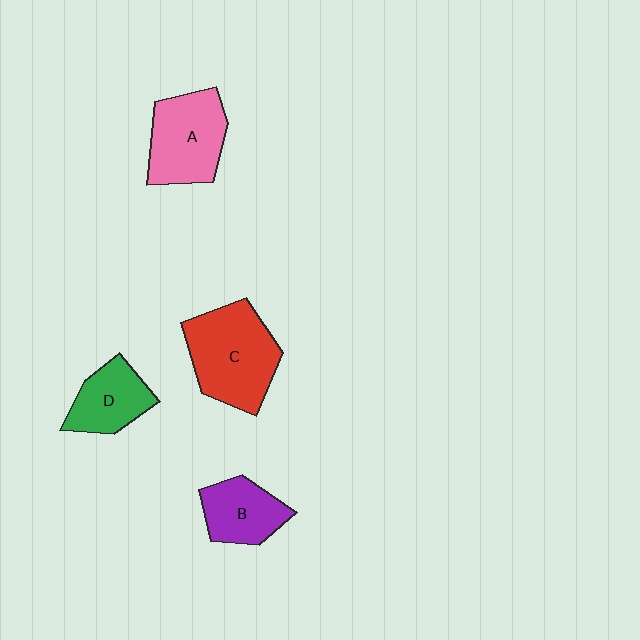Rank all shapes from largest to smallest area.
From largest to smallest: C (red), A (pink), D (green), B (purple).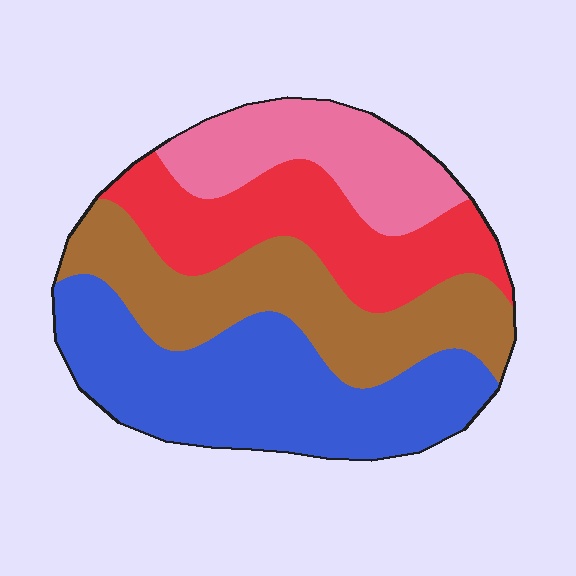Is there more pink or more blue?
Blue.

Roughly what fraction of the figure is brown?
Brown covers roughly 25% of the figure.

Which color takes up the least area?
Pink, at roughly 15%.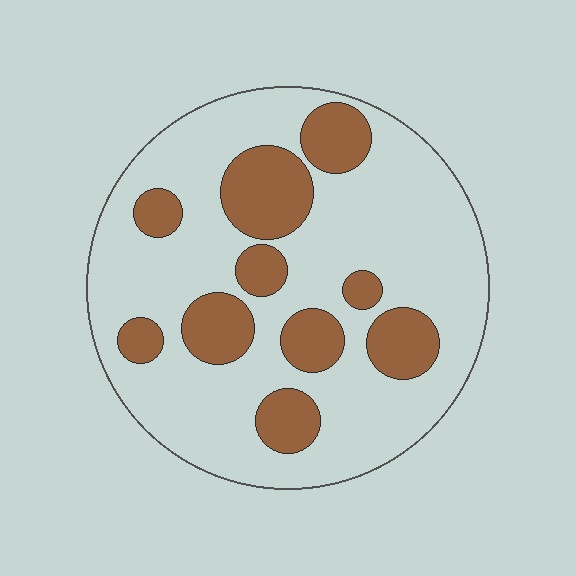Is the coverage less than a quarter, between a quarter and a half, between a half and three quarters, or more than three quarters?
Between a quarter and a half.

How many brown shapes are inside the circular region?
10.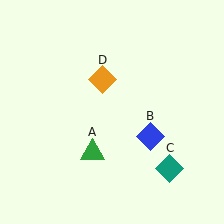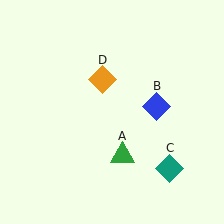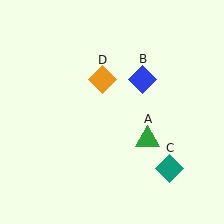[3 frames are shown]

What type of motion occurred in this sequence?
The green triangle (object A), blue diamond (object B) rotated counterclockwise around the center of the scene.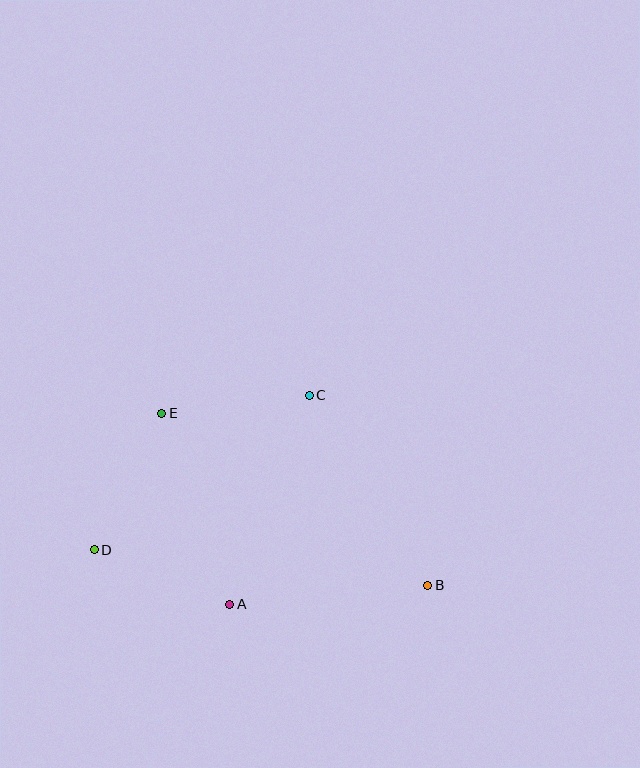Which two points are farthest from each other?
Points B and D are farthest from each other.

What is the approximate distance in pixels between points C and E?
The distance between C and E is approximately 148 pixels.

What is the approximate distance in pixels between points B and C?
The distance between B and C is approximately 223 pixels.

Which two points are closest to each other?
Points A and D are closest to each other.